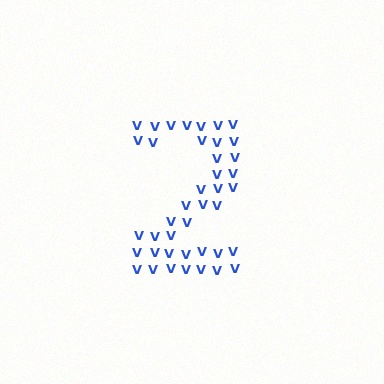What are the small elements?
The small elements are letter V's.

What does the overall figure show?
The overall figure shows the digit 2.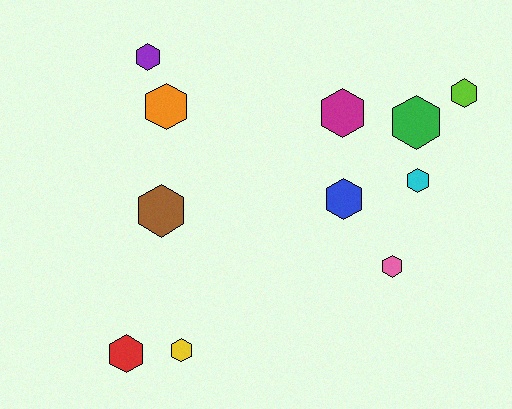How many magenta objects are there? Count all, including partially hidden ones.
There is 1 magenta object.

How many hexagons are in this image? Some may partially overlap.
There are 11 hexagons.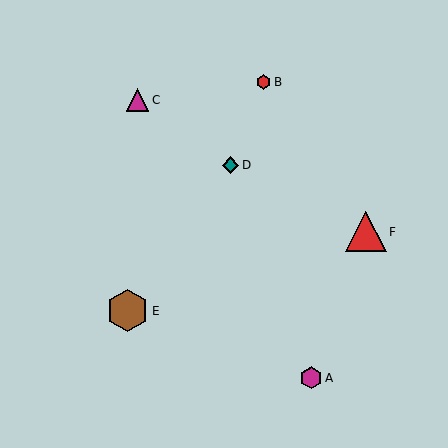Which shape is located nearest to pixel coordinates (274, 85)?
The red hexagon (labeled B) at (264, 82) is nearest to that location.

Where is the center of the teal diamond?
The center of the teal diamond is at (231, 165).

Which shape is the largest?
The brown hexagon (labeled E) is the largest.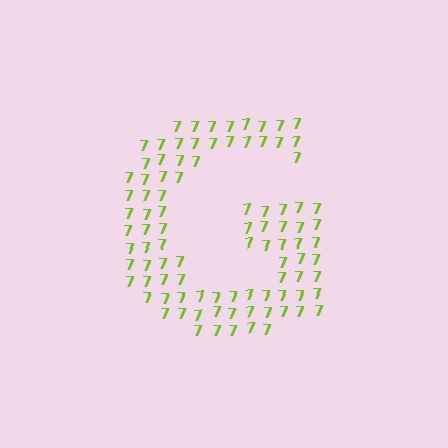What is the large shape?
The large shape is the letter G.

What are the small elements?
The small elements are digit 7's.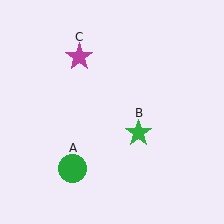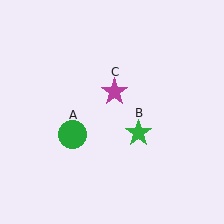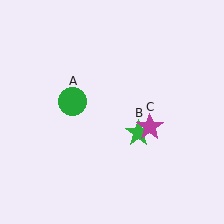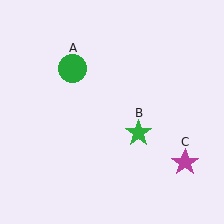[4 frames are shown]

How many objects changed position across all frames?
2 objects changed position: green circle (object A), magenta star (object C).